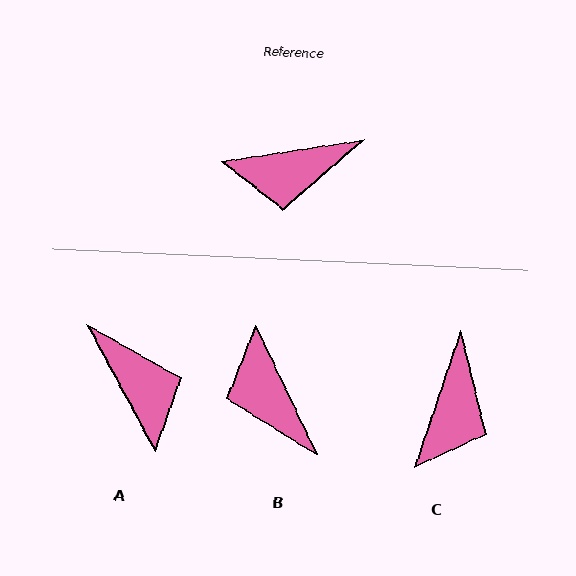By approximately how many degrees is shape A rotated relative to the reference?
Approximately 109 degrees counter-clockwise.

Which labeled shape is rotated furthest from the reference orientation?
A, about 109 degrees away.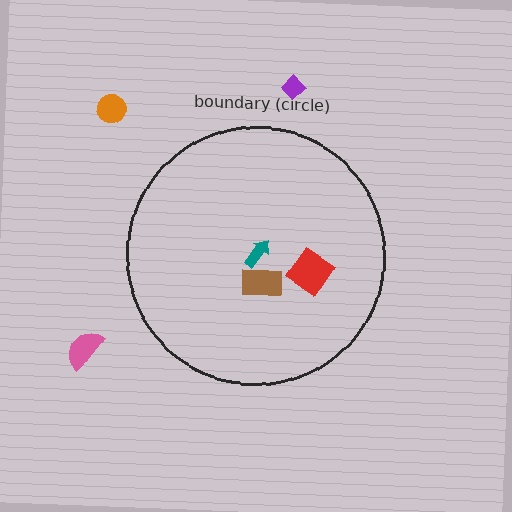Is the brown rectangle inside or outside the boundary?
Inside.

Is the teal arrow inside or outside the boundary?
Inside.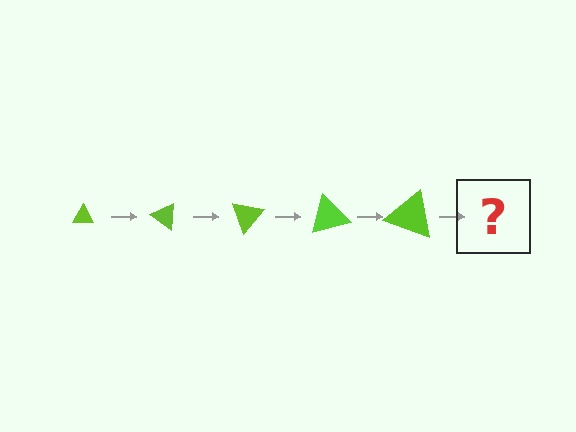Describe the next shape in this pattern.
It should be a triangle, larger than the previous one and rotated 175 degrees from the start.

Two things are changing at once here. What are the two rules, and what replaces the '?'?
The two rules are that the triangle grows larger each step and it rotates 35 degrees each step. The '?' should be a triangle, larger than the previous one and rotated 175 degrees from the start.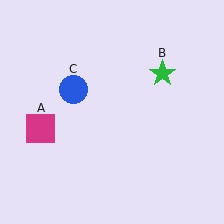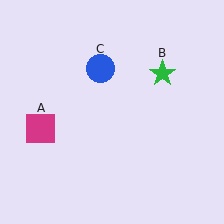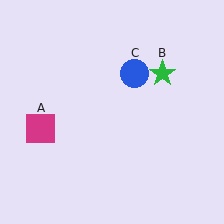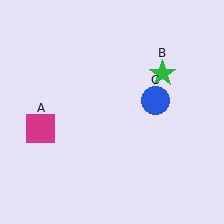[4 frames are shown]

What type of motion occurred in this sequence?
The blue circle (object C) rotated clockwise around the center of the scene.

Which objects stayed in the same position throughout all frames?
Magenta square (object A) and green star (object B) remained stationary.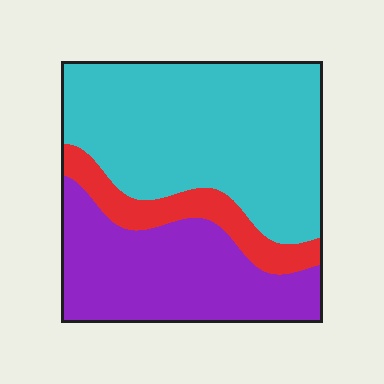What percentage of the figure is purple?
Purple takes up about one third (1/3) of the figure.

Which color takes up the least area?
Red, at roughly 15%.